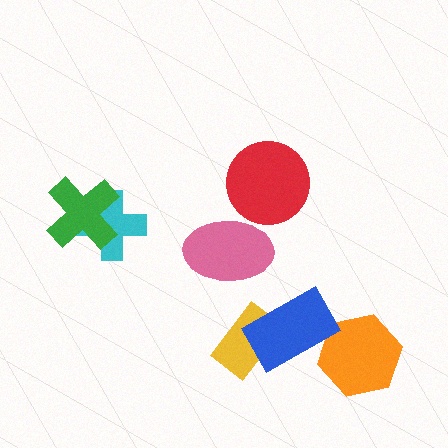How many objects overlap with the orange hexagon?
1 object overlaps with the orange hexagon.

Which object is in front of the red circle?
The pink ellipse is in front of the red circle.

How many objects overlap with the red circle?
1 object overlaps with the red circle.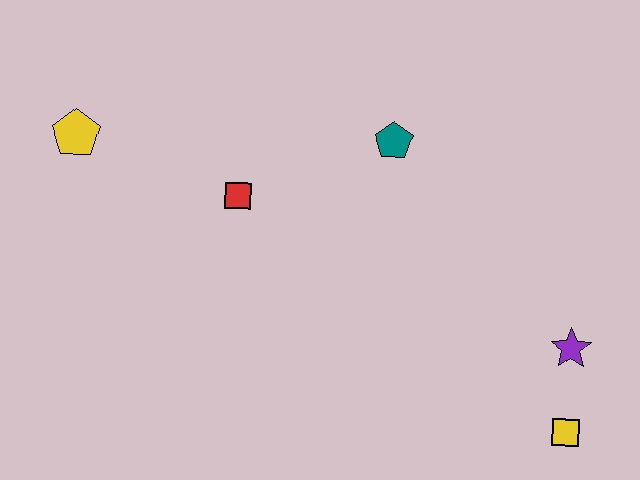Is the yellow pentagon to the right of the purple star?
No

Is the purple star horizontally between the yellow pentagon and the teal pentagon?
No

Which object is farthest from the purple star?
The yellow pentagon is farthest from the purple star.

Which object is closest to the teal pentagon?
The red square is closest to the teal pentagon.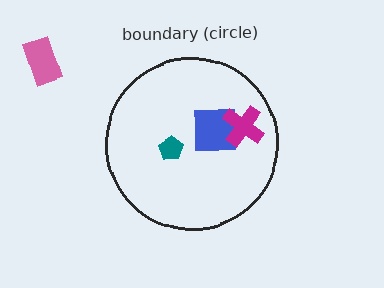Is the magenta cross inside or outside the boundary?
Inside.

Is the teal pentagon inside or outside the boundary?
Inside.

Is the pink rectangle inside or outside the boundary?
Outside.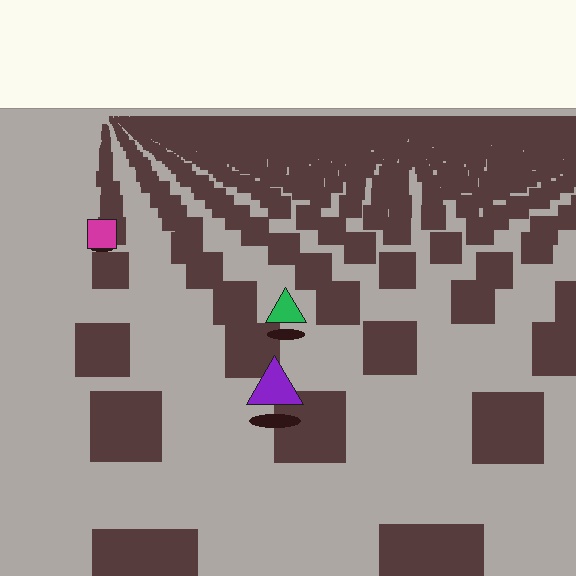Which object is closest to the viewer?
The purple triangle is closest. The texture marks near it are larger and more spread out.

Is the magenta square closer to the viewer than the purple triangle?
No. The purple triangle is closer — you can tell from the texture gradient: the ground texture is coarser near it.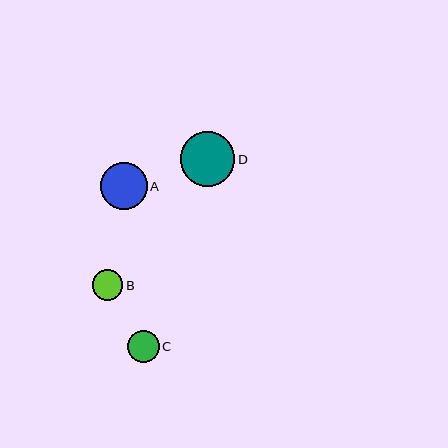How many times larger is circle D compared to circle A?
Circle D is approximately 1.2 times the size of circle A.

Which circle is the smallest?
Circle B is the smallest with a size of approximately 31 pixels.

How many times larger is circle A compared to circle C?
Circle A is approximately 1.5 times the size of circle C.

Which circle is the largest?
Circle D is the largest with a size of approximately 54 pixels.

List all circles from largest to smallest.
From largest to smallest: D, A, C, B.